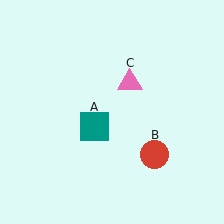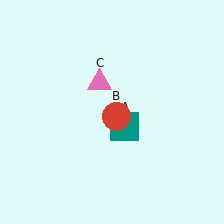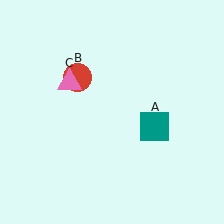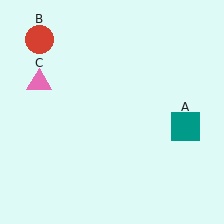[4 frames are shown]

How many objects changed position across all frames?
3 objects changed position: teal square (object A), red circle (object B), pink triangle (object C).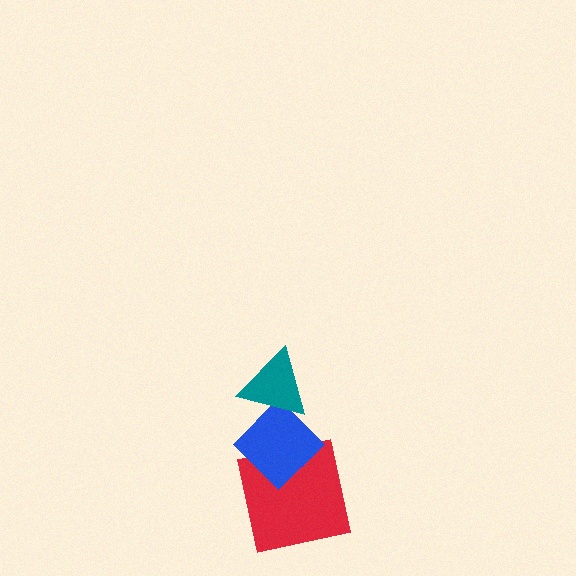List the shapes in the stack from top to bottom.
From top to bottom: the teal triangle, the blue diamond, the red square.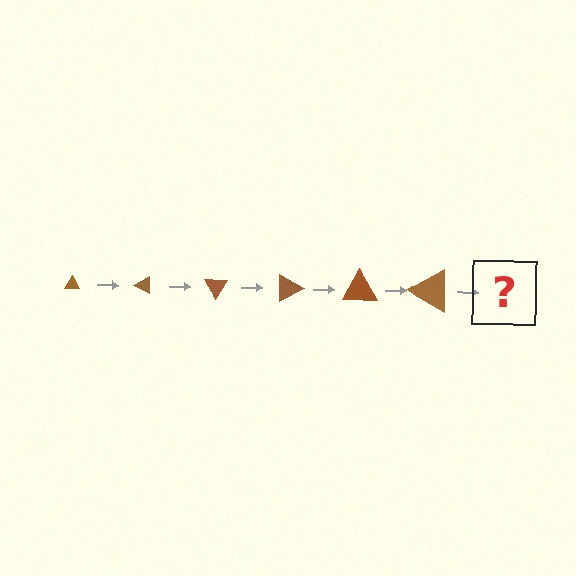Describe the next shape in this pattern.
It should be a triangle, larger than the previous one and rotated 180 degrees from the start.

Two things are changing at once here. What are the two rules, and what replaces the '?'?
The two rules are that the triangle grows larger each step and it rotates 30 degrees each step. The '?' should be a triangle, larger than the previous one and rotated 180 degrees from the start.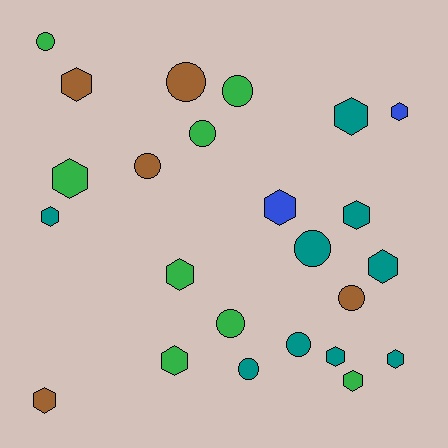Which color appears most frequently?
Teal, with 9 objects.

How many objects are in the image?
There are 24 objects.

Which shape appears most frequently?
Hexagon, with 14 objects.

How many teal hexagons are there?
There are 6 teal hexagons.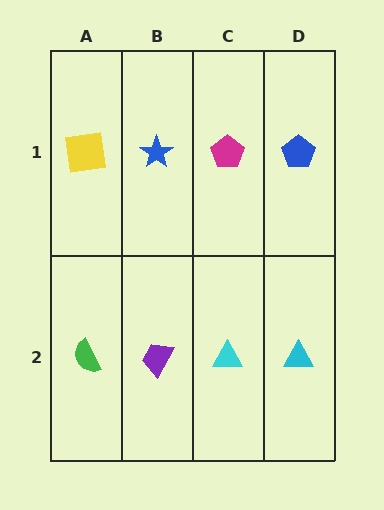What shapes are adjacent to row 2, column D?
A blue pentagon (row 1, column D), a cyan triangle (row 2, column C).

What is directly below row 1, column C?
A cyan triangle.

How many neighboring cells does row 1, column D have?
2.